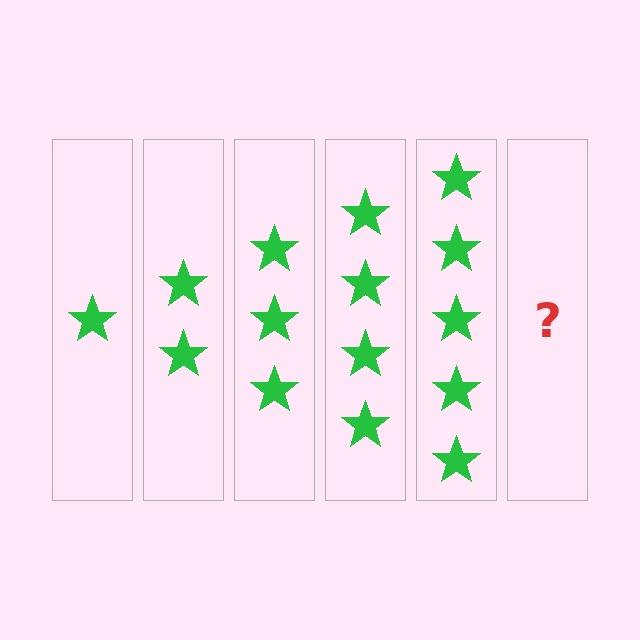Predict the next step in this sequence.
The next step is 6 stars.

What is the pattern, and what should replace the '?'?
The pattern is that each step adds one more star. The '?' should be 6 stars.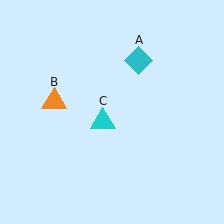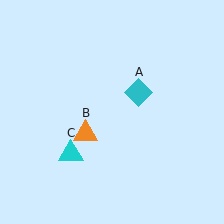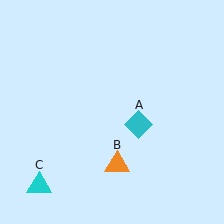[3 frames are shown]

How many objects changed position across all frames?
3 objects changed position: cyan diamond (object A), orange triangle (object B), cyan triangle (object C).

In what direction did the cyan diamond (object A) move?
The cyan diamond (object A) moved down.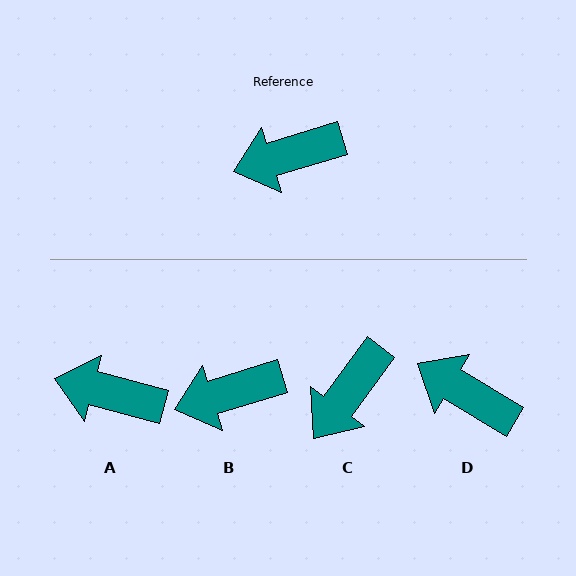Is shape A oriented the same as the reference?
No, it is off by about 32 degrees.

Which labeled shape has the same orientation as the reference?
B.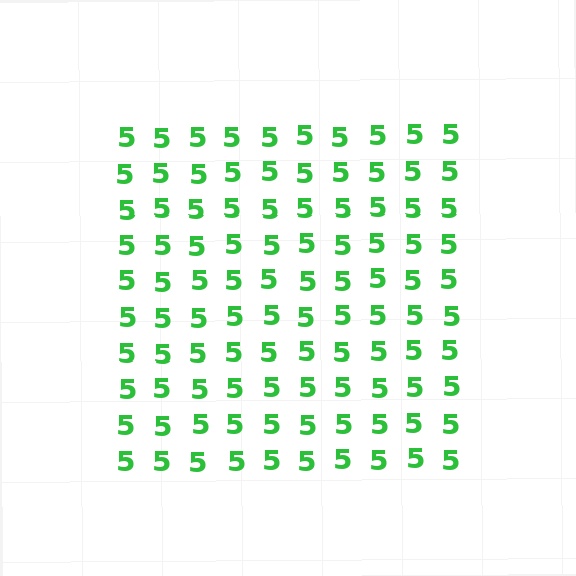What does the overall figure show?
The overall figure shows a square.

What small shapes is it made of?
It is made of small digit 5's.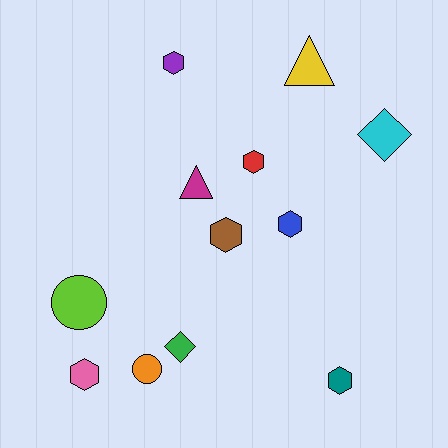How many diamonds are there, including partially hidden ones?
There are 2 diamonds.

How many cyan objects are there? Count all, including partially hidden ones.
There is 1 cyan object.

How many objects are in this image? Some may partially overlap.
There are 12 objects.